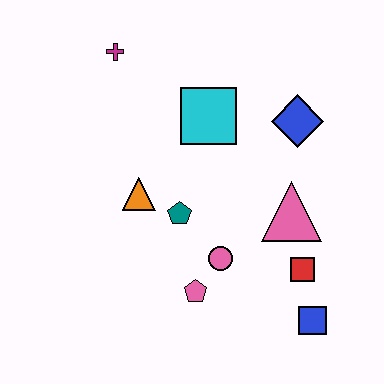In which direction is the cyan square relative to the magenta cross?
The cyan square is to the right of the magenta cross.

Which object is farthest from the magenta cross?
The blue square is farthest from the magenta cross.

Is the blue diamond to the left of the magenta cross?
No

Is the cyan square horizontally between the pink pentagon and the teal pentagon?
No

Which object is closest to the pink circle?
The pink pentagon is closest to the pink circle.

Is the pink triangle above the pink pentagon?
Yes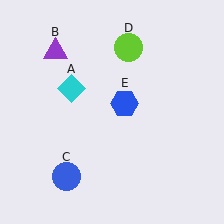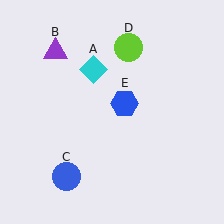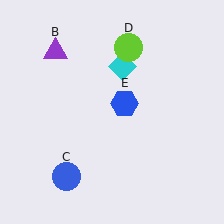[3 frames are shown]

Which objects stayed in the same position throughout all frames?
Purple triangle (object B) and blue circle (object C) and lime circle (object D) and blue hexagon (object E) remained stationary.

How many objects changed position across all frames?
1 object changed position: cyan diamond (object A).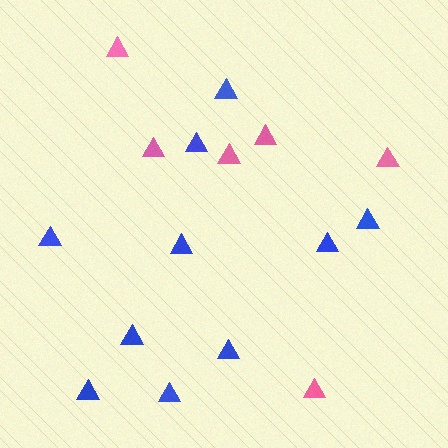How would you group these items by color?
There are 2 groups: one group of blue triangles (10) and one group of pink triangles (6).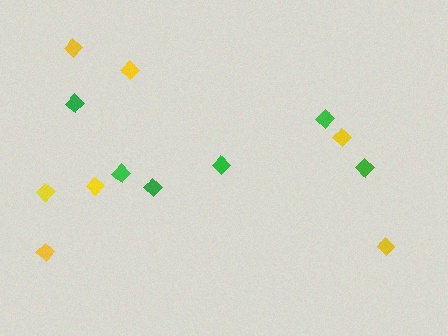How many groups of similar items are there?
There are 2 groups: one group of yellow diamonds (7) and one group of green diamonds (6).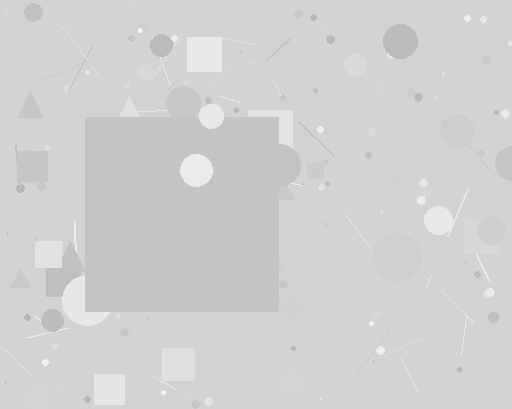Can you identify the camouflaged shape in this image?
The camouflaged shape is a square.